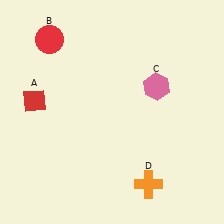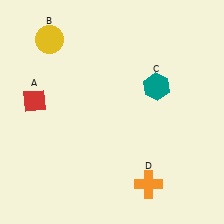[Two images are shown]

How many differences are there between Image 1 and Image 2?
There are 2 differences between the two images.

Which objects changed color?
B changed from red to yellow. C changed from pink to teal.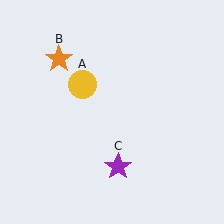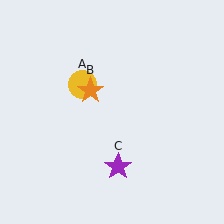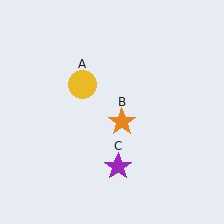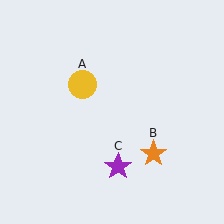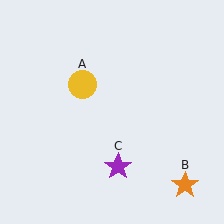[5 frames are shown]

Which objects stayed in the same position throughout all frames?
Yellow circle (object A) and purple star (object C) remained stationary.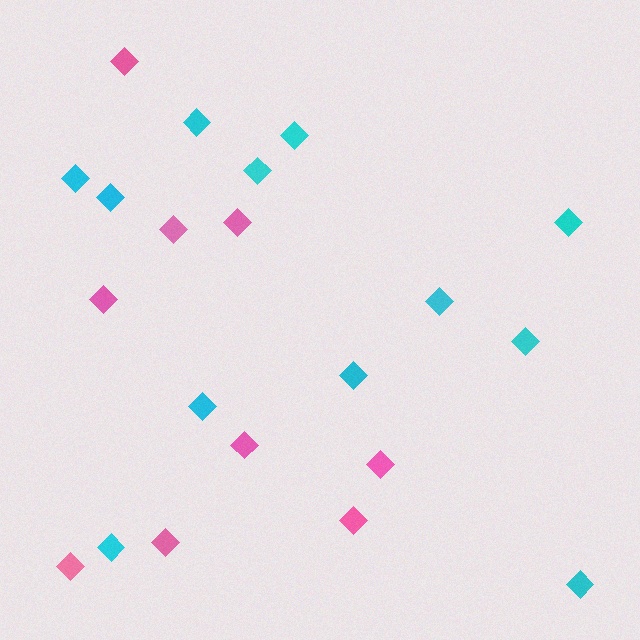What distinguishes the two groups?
There are 2 groups: one group of pink diamonds (9) and one group of cyan diamonds (12).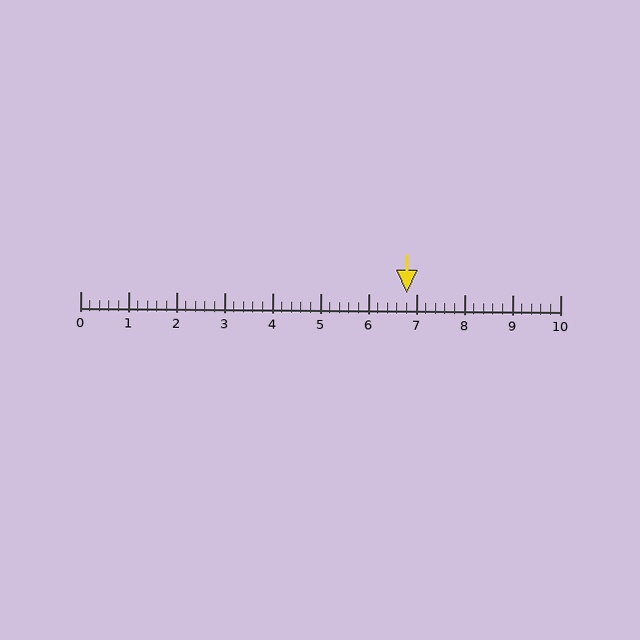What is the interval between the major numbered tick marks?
The major tick marks are spaced 1 units apart.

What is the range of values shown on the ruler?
The ruler shows values from 0 to 10.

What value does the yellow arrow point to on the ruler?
The yellow arrow points to approximately 6.8.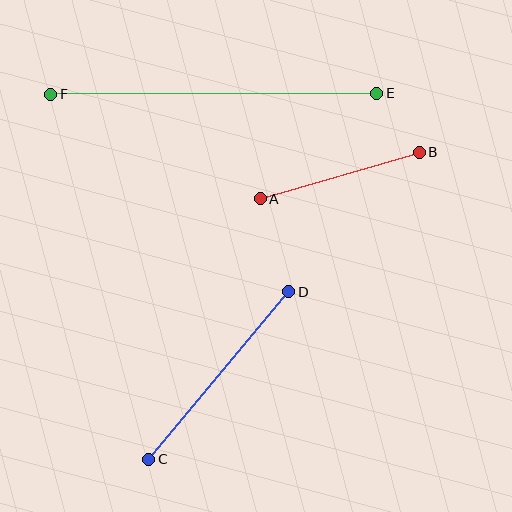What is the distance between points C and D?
The distance is approximately 218 pixels.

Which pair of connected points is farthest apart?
Points E and F are farthest apart.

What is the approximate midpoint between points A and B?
The midpoint is at approximately (340, 176) pixels.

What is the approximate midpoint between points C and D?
The midpoint is at approximately (219, 375) pixels.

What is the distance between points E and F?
The distance is approximately 326 pixels.